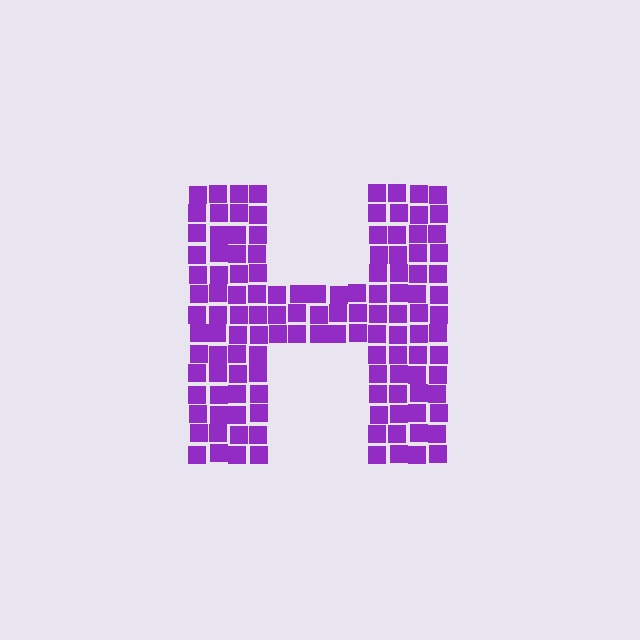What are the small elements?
The small elements are squares.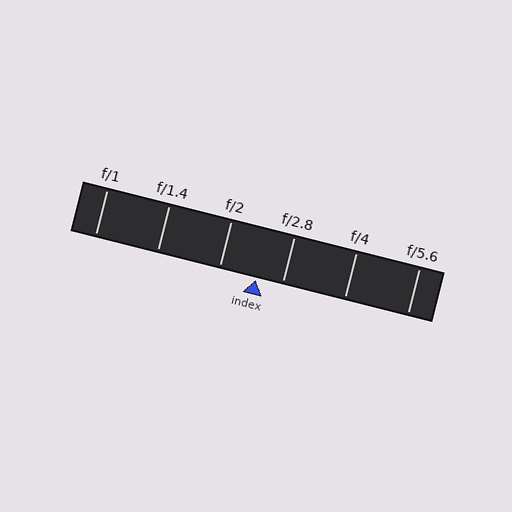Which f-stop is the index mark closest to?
The index mark is closest to f/2.8.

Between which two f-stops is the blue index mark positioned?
The index mark is between f/2 and f/2.8.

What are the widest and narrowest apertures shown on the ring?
The widest aperture shown is f/1 and the narrowest is f/5.6.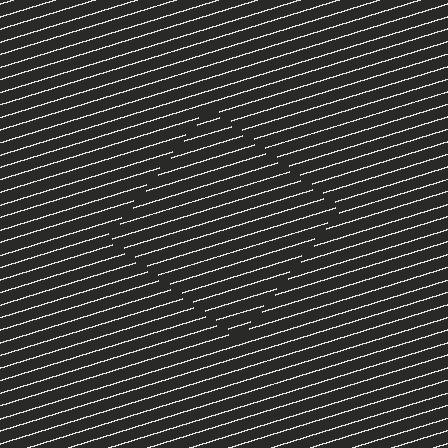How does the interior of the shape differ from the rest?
The interior of the shape contains the same grating, shifted by half a period — the contour is defined by the phase discontinuity where line-ends from the inner and outer gratings abut.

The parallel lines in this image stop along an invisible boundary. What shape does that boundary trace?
An illusory square. The interior of the shape contains the same grating, shifted by half a period — the contour is defined by the phase discontinuity where line-ends from the inner and outer gratings abut.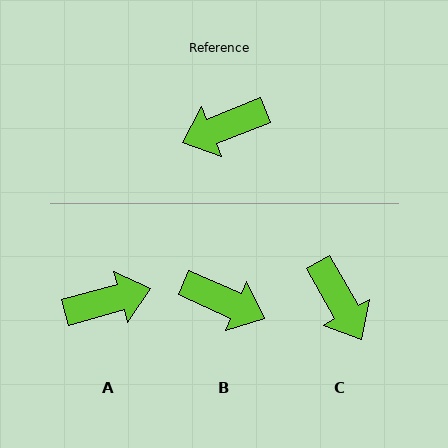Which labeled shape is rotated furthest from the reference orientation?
A, about 174 degrees away.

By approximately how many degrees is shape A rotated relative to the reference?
Approximately 174 degrees counter-clockwise.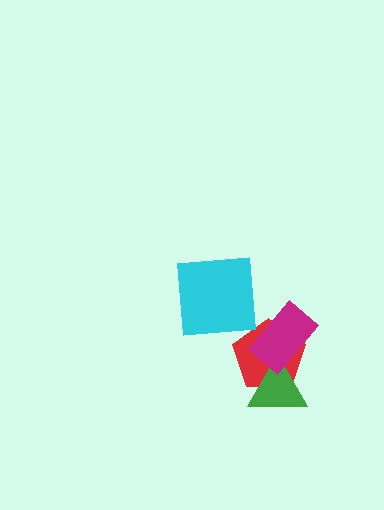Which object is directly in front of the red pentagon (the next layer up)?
The green triangle is directly in front of the red pentagon.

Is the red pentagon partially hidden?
Yes, it is partially covered by another shape.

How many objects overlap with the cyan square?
0 objects overlap with the cyan square.